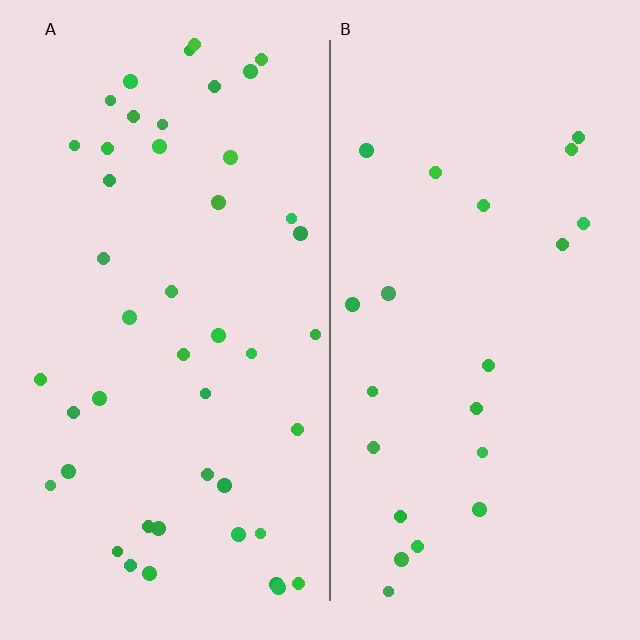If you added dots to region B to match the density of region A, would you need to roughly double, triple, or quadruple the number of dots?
Approximately double.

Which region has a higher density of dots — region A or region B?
A (the left).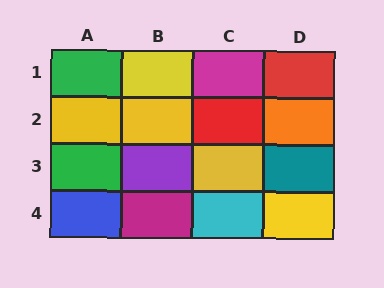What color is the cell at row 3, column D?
Teal.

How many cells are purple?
1 cell is purple.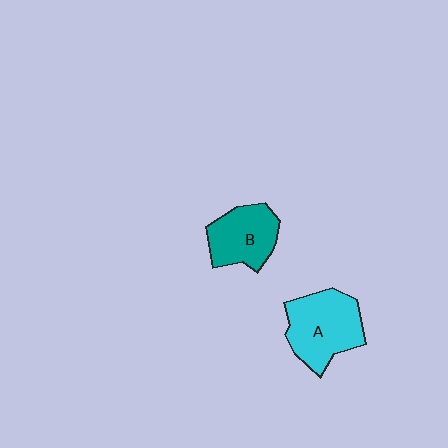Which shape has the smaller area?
Shape B (teal).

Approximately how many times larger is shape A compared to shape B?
Approximately 1.3 times.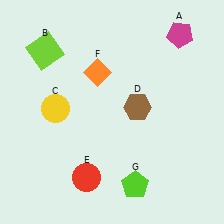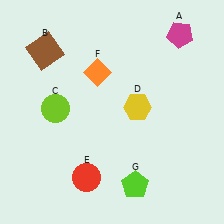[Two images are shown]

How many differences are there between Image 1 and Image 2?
There are 3 differences between the two images.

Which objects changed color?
B changed from lime to brown. C changed from yellow to lime. D changed from brown to yellow.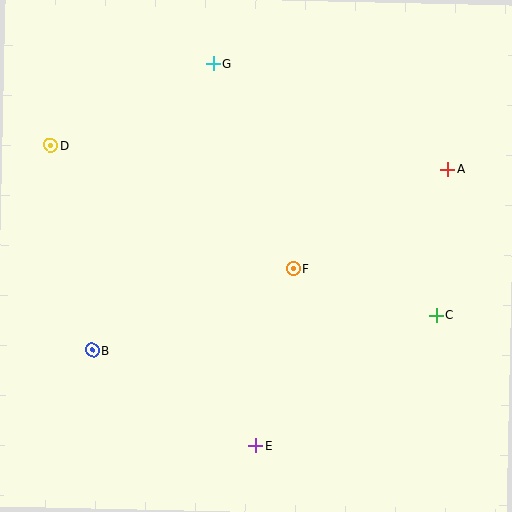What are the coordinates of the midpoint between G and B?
The midpoint between G and B is at (153, 207).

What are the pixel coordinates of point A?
Point A is at (448, 169).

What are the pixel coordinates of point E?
Point E is at (255, 446).